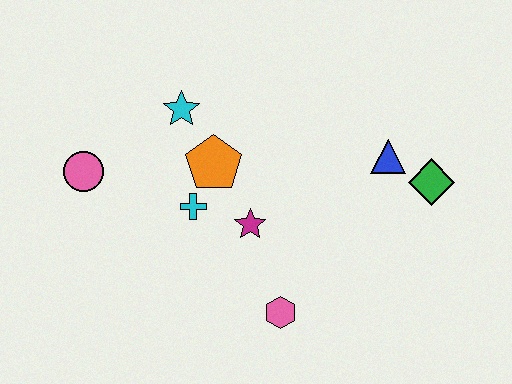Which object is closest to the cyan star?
The orange pentagon is closest to the cyan star.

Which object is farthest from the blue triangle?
The pink circle is farthest from the blue triangle.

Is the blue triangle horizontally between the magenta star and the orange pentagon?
No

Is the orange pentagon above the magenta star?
Yes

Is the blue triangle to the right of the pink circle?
Yes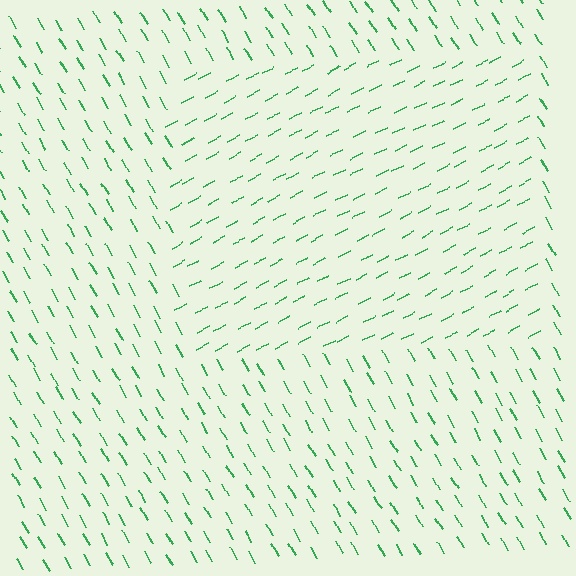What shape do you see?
I see a rectangle.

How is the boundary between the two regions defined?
The boundary is defined purely by a change in line orientation (approximately 87 degrees difference). All lines are the same color and thickness.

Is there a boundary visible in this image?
Yes, there is a texture boundary formed by a change in line orientation.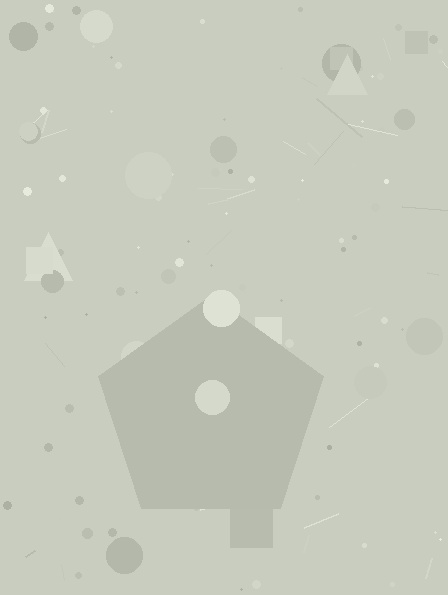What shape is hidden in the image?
A pentagon is hidden in the image.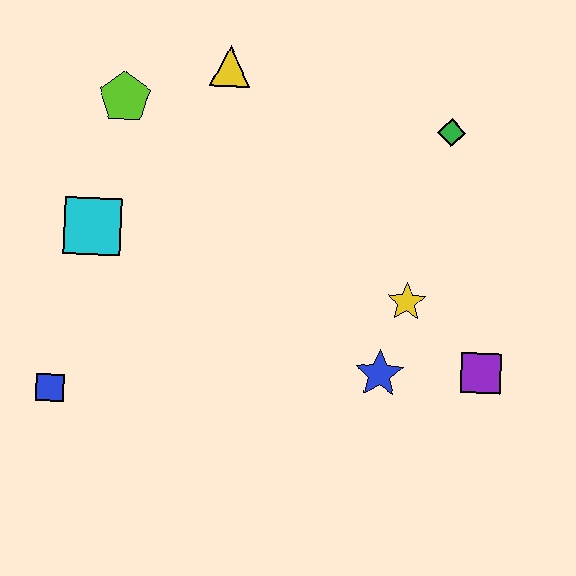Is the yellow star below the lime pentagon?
Yes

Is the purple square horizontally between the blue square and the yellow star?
No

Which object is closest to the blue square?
The cyan square is closest to the blue square.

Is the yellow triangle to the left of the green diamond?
Yes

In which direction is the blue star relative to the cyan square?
The blue star is to the right of the cyan square.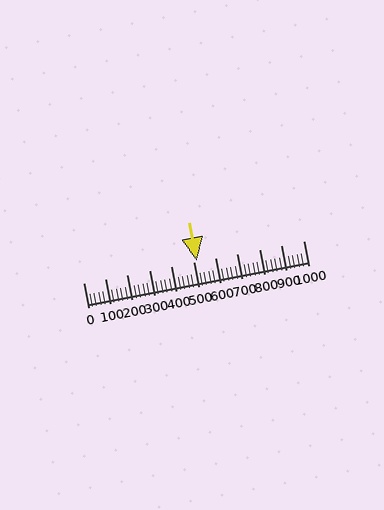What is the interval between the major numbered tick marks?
The major tick marks are spaced 100 units apart.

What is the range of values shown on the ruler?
The ruler shows values from 0 to 1000.